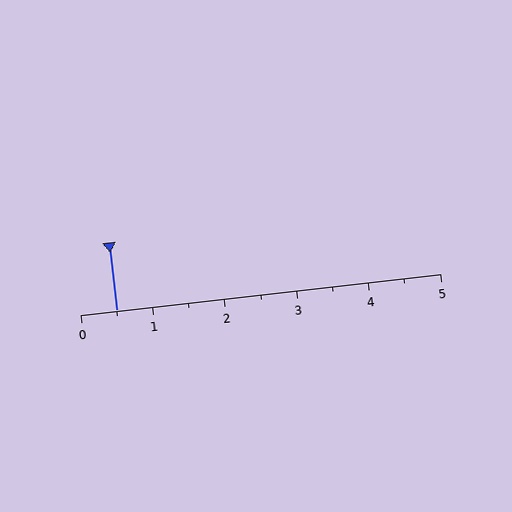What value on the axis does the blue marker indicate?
The marker indicates approximately 0.5.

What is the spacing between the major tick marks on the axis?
The major ticks are spaced 1 apart.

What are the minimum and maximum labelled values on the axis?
The axis runs from 0 to 5.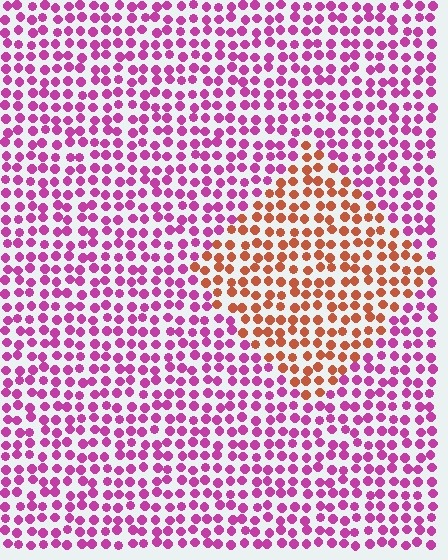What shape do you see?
I see a diamond.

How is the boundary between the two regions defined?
The boundary is defined purely by a slight shift in hue (about 59 degrees). Spacing, size, and orientation are identical on both sides.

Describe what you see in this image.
The image is filled with small magenta elements in a uniform arrangement. A diamond-shaped region is visible where the elements are tinted to a slightly different hue, forming a subtle color boundary.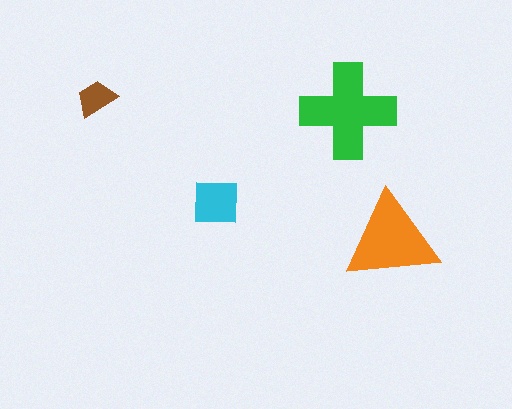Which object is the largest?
The green cross.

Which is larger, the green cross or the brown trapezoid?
The green cross.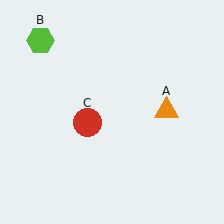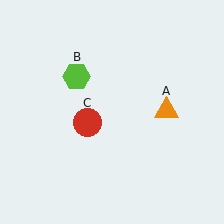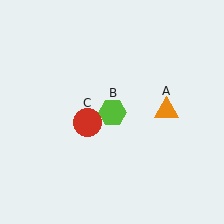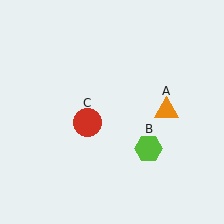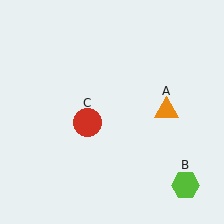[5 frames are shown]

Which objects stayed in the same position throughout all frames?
Orange triangle (object A) and red circle (object C) remained stationary.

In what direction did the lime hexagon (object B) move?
The lime hexagon (object B) moved down and to the right.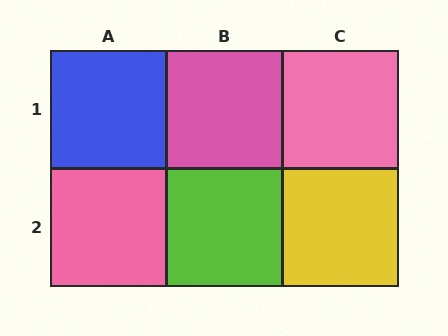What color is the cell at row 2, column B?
Lime.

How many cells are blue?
1 cell is blue.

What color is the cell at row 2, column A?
Pink.